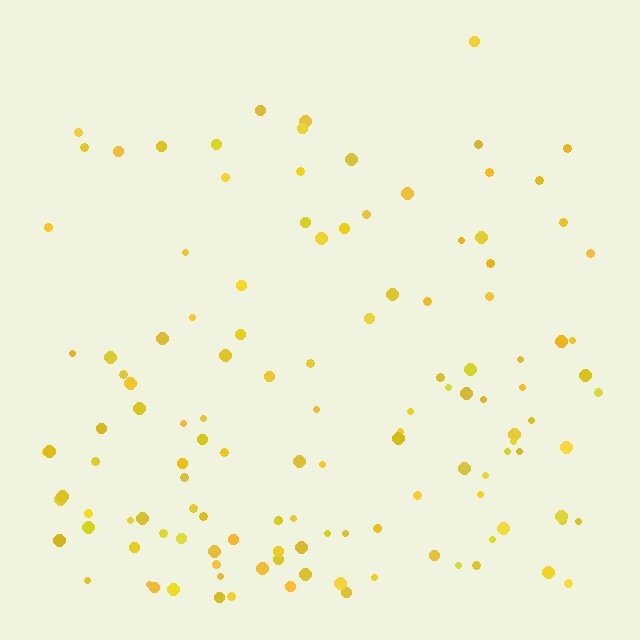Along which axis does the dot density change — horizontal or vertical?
Vertical.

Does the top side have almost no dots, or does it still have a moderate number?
Still a moderate number, just noticeably fewer than the bottom.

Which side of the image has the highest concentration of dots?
The bottom.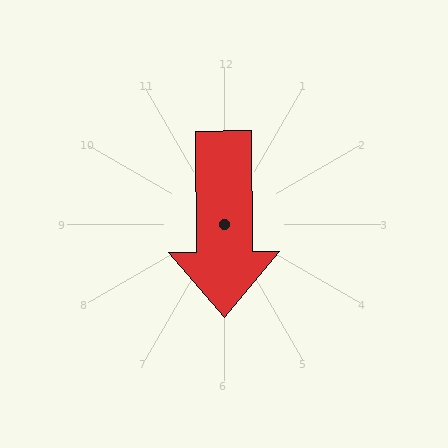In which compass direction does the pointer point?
South.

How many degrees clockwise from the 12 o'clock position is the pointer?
Approximately 180 degrees.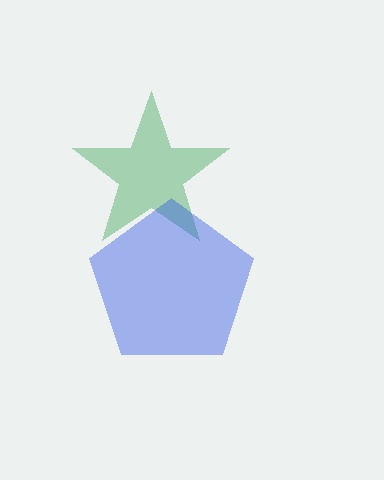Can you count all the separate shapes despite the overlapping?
Yes, there are 2 separate shapes.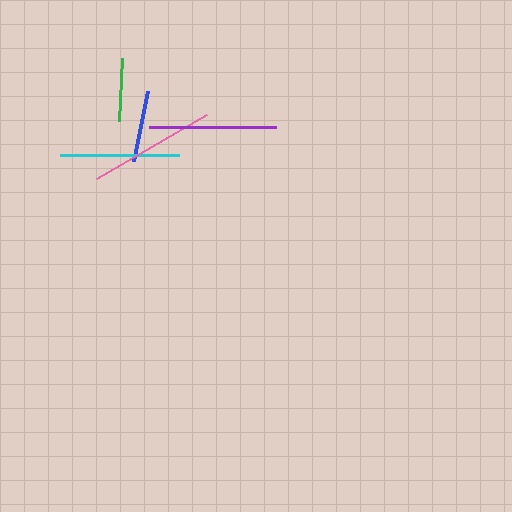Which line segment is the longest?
The pink line is the longest at approximately 127 pixels.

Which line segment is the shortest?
The green line is the shortest at approximately 63 pixels.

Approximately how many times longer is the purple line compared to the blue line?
The purple line is approximately 1.8 times the length of the blue line.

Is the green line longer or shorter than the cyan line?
The cyan line is longer than the green line.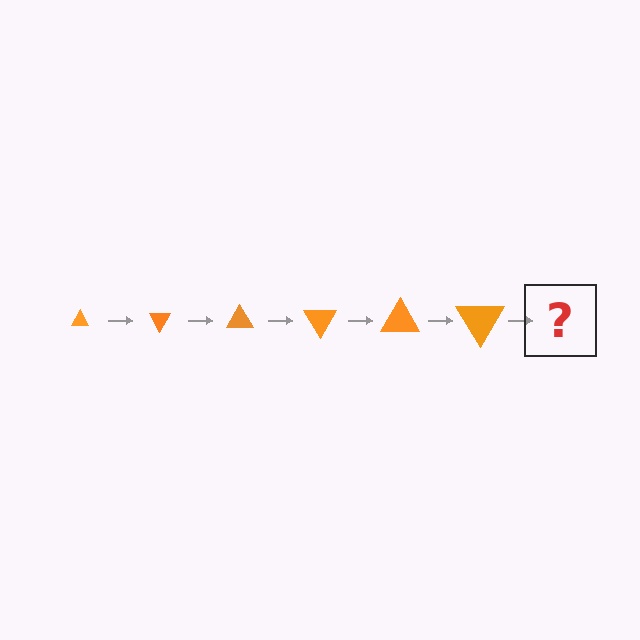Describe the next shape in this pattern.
It should be a triangle, larger than the previous one and rotated 360 degrees from the start.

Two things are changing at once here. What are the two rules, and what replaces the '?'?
The two rules are that the triangle grows larger each step and it rotates 60 degrees each step. The '?' should be a triangle, larger than the previous one and rotated 360 degrees from the start.